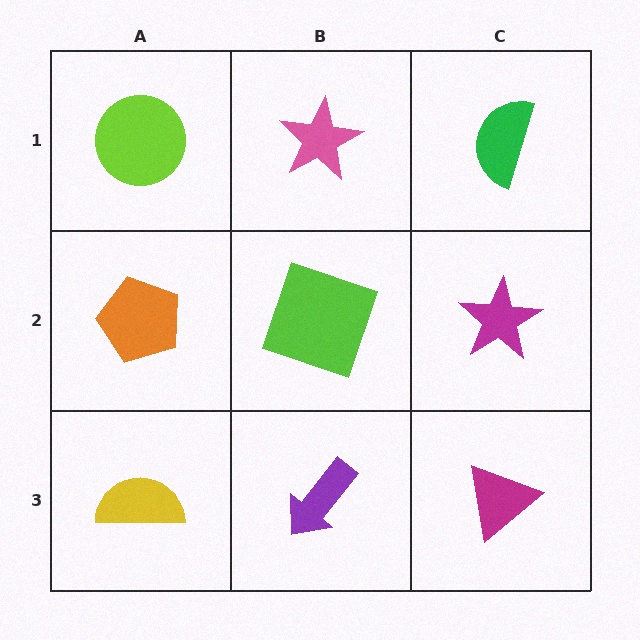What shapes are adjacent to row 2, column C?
A green semicircle (row 1, column C), a magenta triangle (row 3, column C), a lime square (row 2, column B).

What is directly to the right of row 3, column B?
A magenta triangle.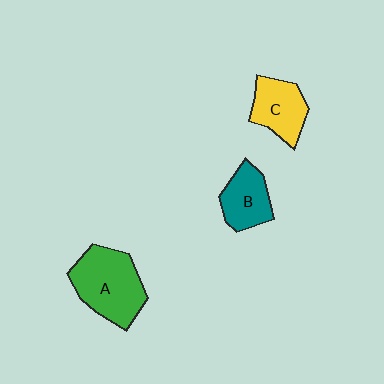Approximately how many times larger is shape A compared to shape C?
Approximately 1.5 times.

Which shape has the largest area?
Shape A (green).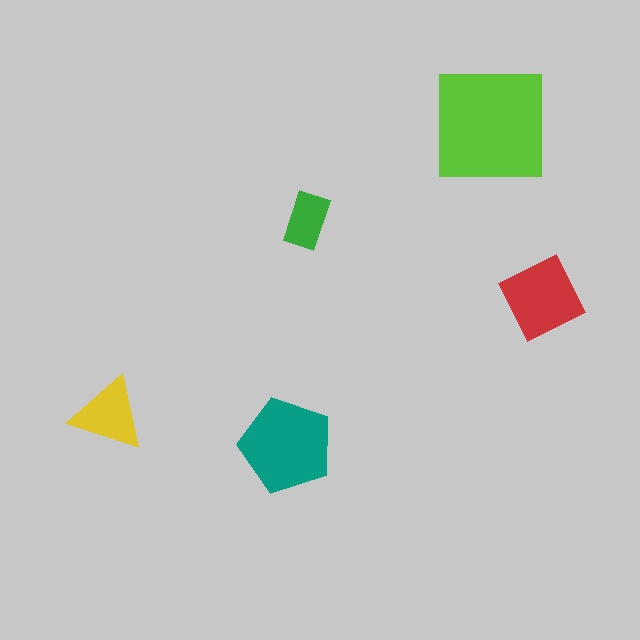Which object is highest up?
The lime square is topmost.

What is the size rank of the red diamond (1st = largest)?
3rd.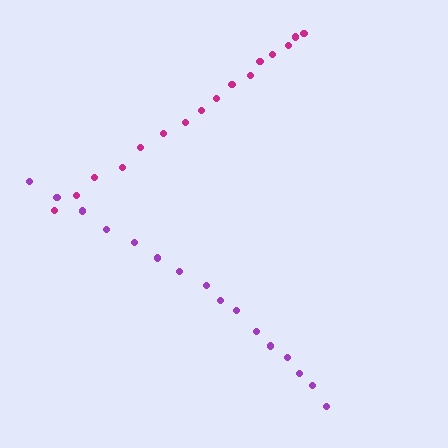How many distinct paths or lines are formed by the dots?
There are 2 distinct paths.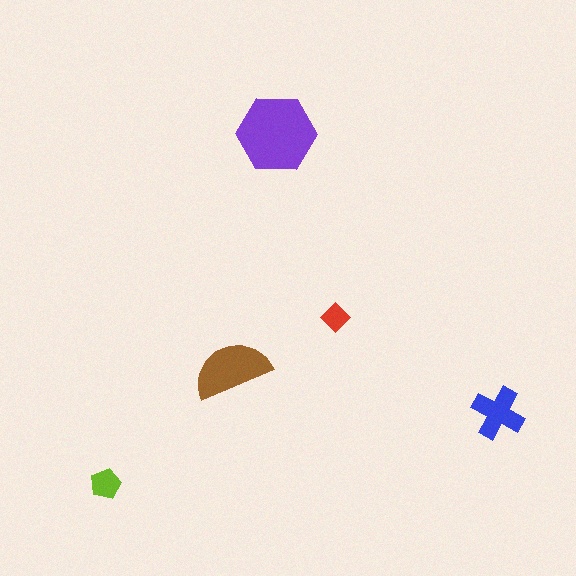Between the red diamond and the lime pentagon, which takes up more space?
The lime pentagon.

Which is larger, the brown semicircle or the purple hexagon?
The purple hexagon.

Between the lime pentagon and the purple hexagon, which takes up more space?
The purple hexagon.